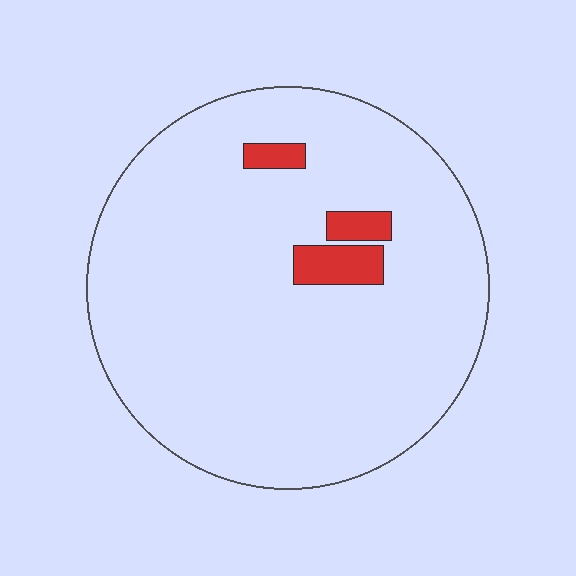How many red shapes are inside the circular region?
3.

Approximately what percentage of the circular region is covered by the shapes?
Approximately 5%.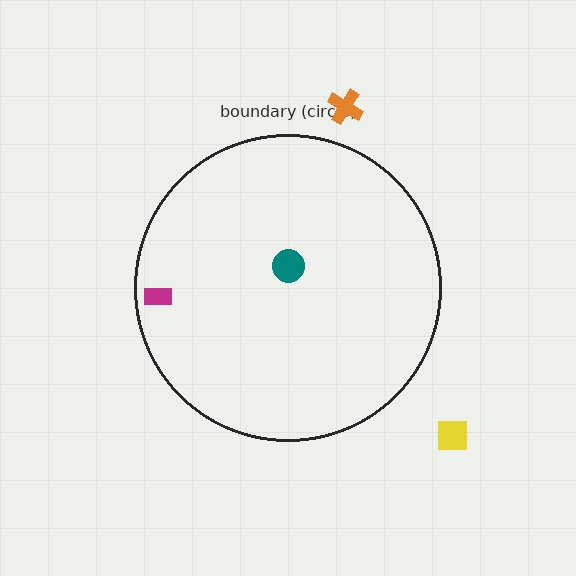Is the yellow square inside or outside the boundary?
Outside.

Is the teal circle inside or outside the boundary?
Inside.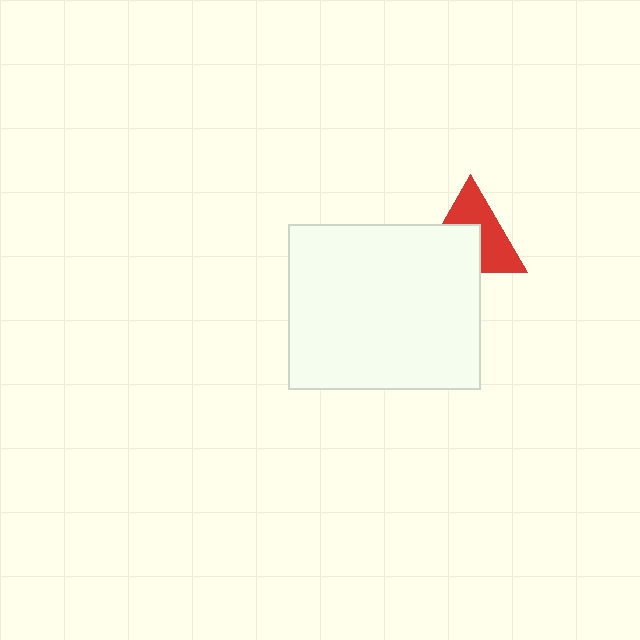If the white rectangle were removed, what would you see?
You would see the complete red triangle.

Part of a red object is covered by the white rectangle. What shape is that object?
It is a triangle.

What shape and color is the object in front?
The object in front is a white rectangle.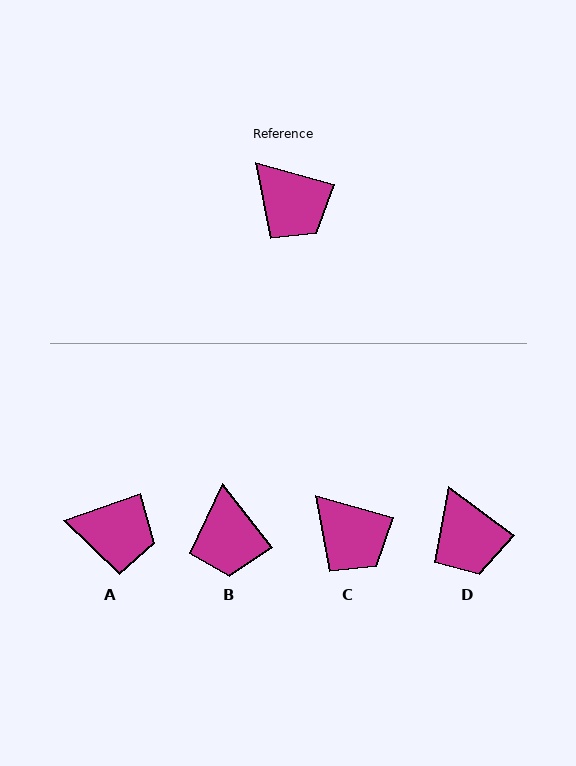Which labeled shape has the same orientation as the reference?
C.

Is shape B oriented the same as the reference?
No, it is off by about 37 degrees.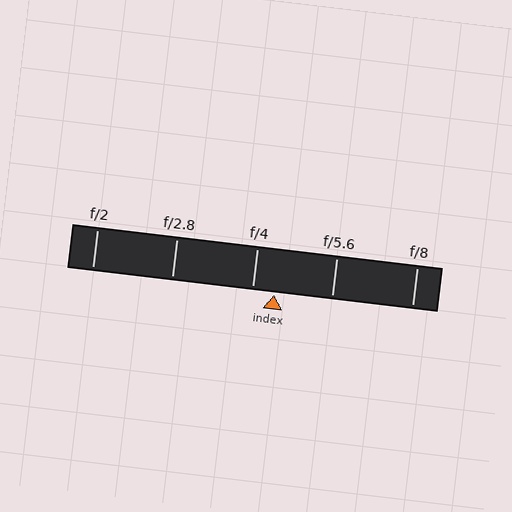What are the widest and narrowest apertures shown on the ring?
The widest aperture shown is f/2 and the narrowest is f/8.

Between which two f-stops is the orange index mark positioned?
The index mark is between f/4 and f/5.6.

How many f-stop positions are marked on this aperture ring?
There are 5 f-stop positions marked.